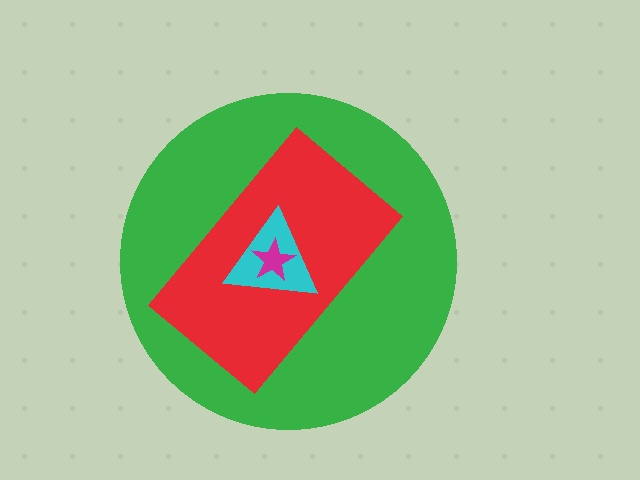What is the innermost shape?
The magenta star.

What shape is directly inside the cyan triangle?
The magenta star.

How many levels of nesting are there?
4.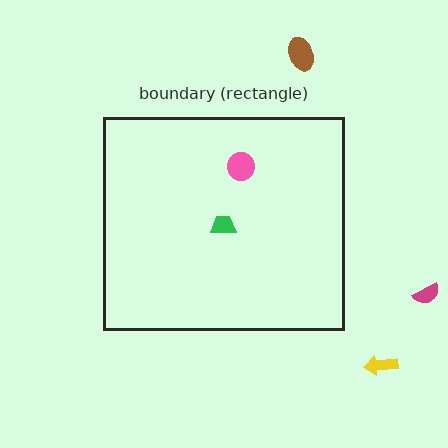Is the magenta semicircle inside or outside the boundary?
Outside.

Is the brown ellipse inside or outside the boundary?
Outside.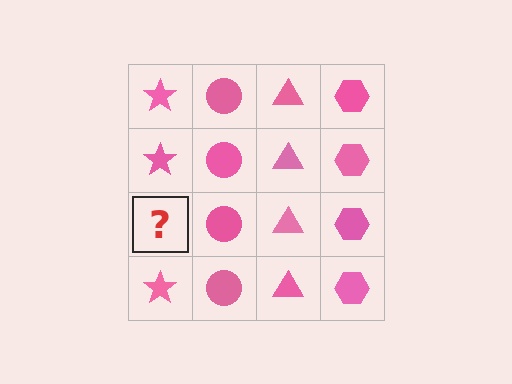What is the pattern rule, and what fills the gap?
The rule is that each column has a consistent shape. The gap should be filled with a pink star.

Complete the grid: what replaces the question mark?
The question mark should be replaced with a pink star.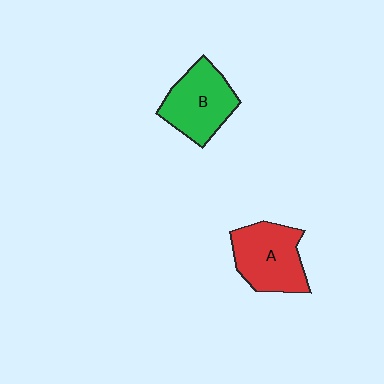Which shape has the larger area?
Shape A (red).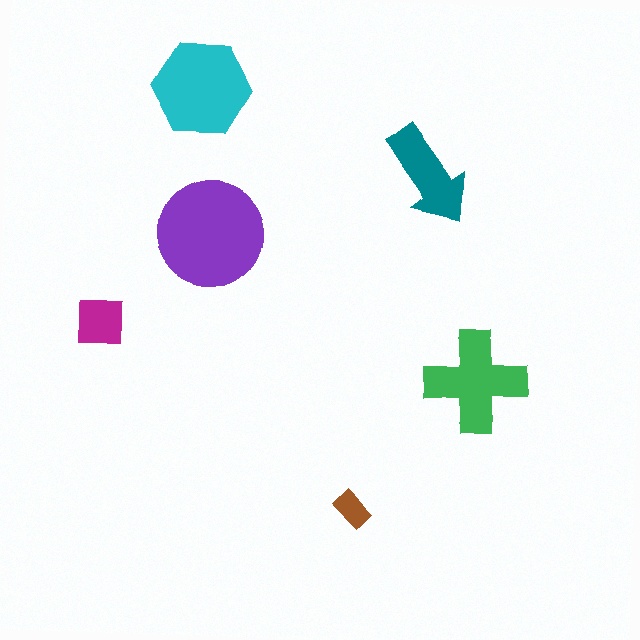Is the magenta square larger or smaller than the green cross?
Smaller.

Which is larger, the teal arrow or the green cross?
The green cross.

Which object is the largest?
The purple circle.